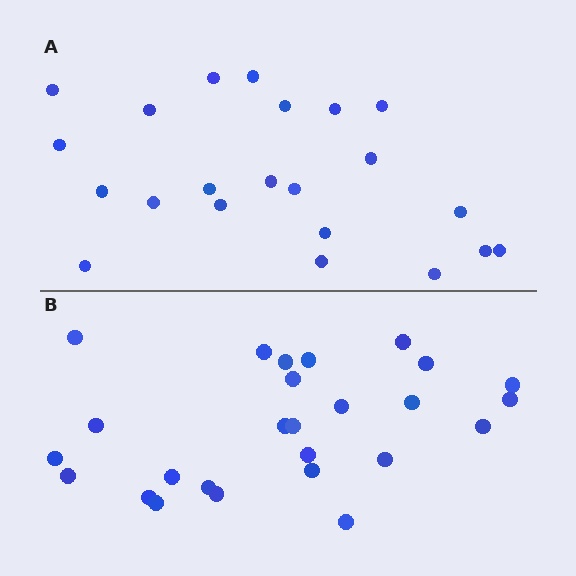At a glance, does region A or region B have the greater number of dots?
Region B (the bottom region) has more dots.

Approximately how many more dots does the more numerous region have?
Region B has about 4 more dots than region A.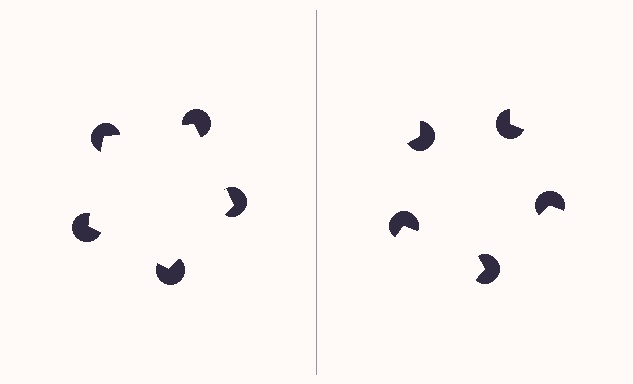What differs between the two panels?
The pac-man discs are positioned identically on both sides; only the wedge orientations differ. On the left they align to a pentagon; on the right they are misaligned.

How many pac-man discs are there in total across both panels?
10 — 5 on each side.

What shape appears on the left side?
An illusory pentagon.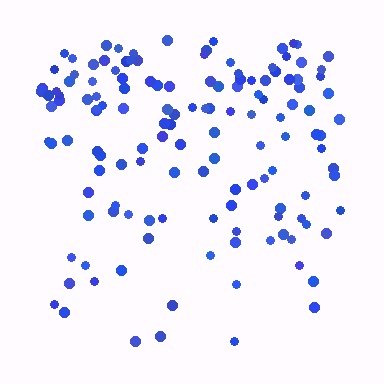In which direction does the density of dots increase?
From bottom to top, with the top side densest.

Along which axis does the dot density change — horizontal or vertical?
Vertical.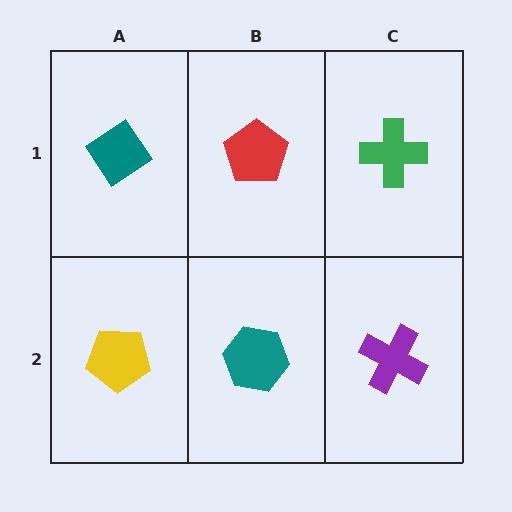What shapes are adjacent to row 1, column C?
A purple cross (row 2, column C), a red pentagon (row 1, column B).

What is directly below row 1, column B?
A teal hexagon.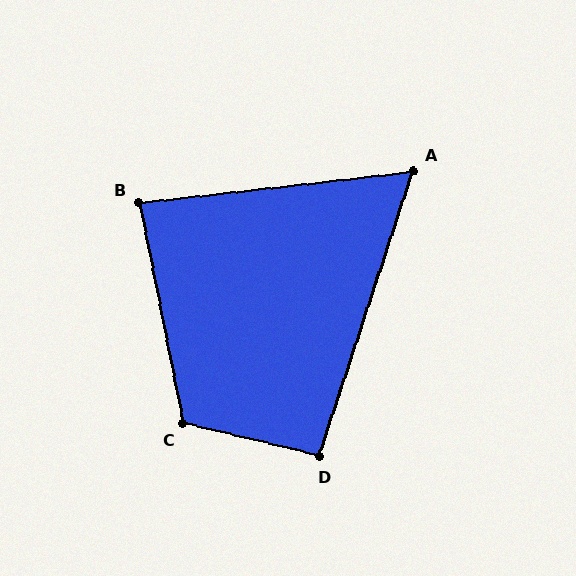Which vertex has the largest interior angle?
C, at approximately 115 degrees.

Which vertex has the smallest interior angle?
A, at approximately 65 degrees.